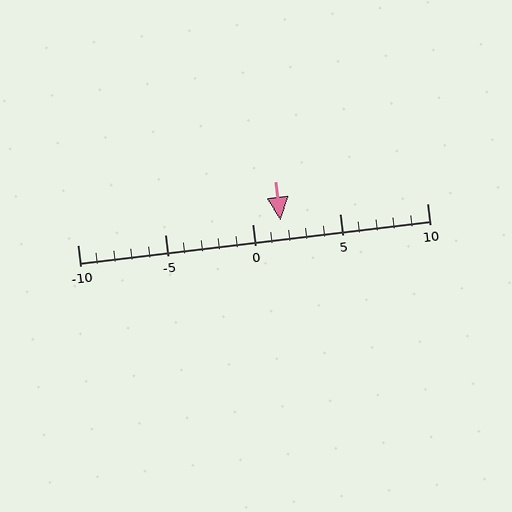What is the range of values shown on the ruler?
The ruler shows values from -10 to 10.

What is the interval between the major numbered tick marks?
The major tick marks are spaced 5 units apart.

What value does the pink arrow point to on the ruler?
The pink arrow points to approximately 2.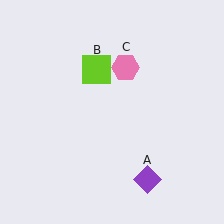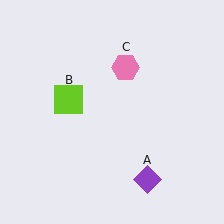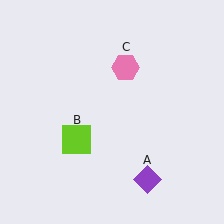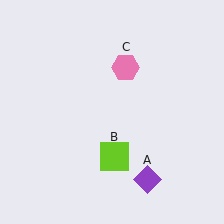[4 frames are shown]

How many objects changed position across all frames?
1 object changed position: lime square (object B).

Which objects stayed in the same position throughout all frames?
Purple diamond (object A) and pink hexagon (object C) remained stationary.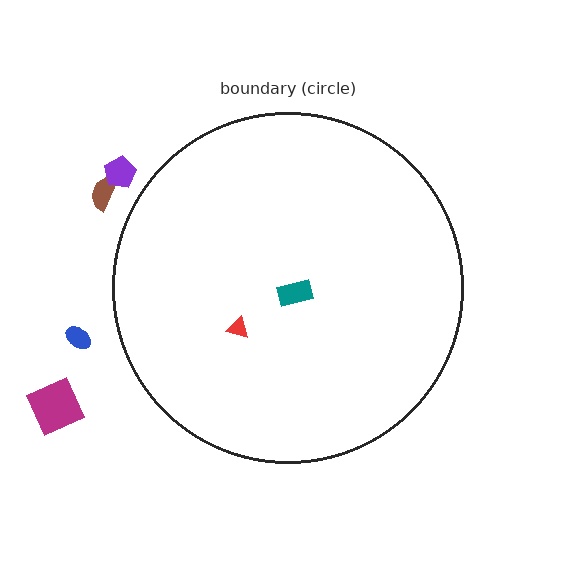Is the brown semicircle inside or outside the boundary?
Outside.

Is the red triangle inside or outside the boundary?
Inside.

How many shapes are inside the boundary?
2 inside, 4 outside.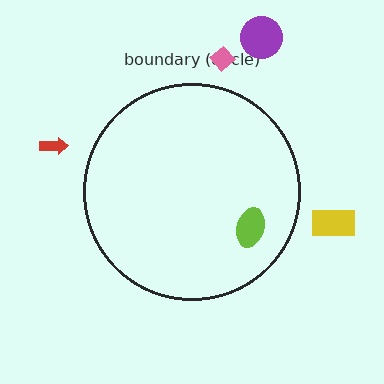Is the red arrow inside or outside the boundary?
Outside.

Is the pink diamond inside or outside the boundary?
Outside.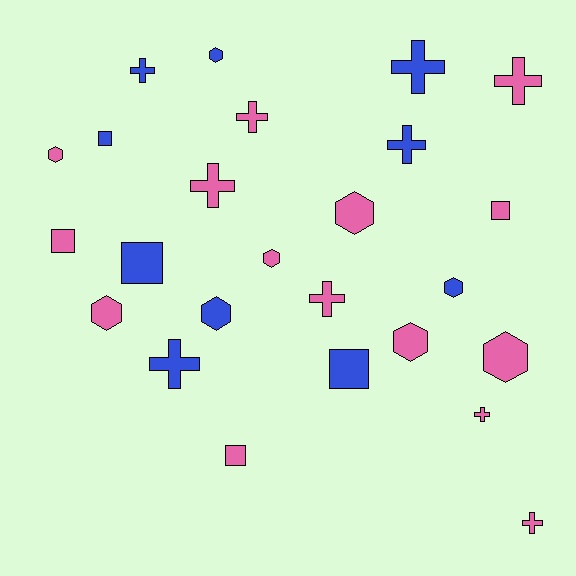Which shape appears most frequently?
Cross, with 10 objects.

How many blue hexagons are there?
There are 3 blue hexagons.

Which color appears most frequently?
Pink, with 15 objects.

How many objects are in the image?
There are 25 objects.